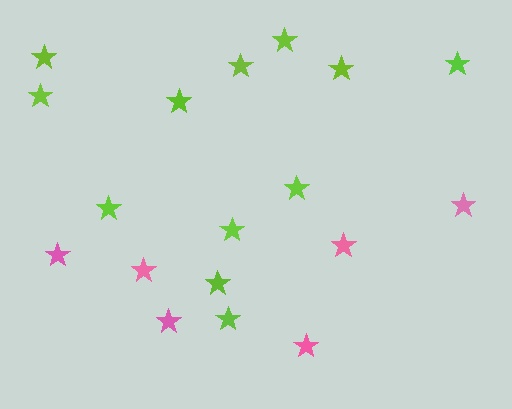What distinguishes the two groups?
There are 2 groups: one group of pink stars (6) and one group of lime stars (12).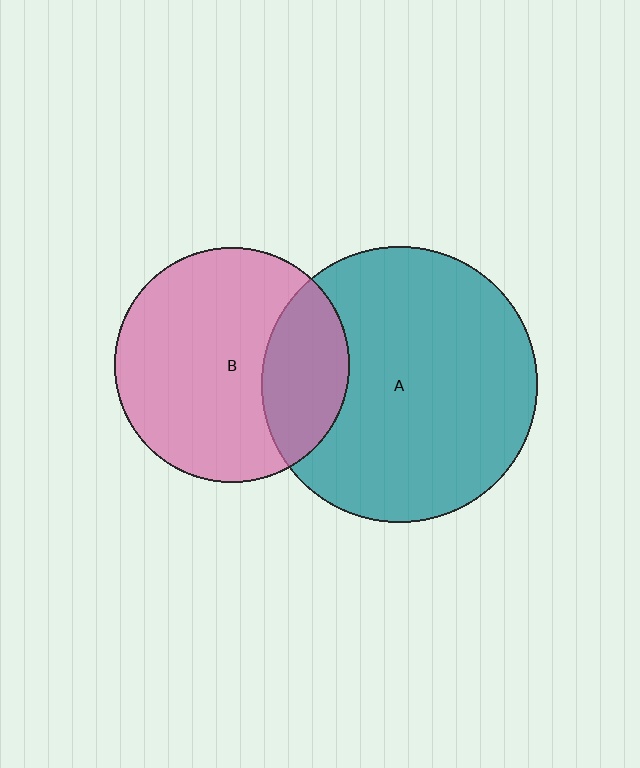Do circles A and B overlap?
Yes.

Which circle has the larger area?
Circle A (teal).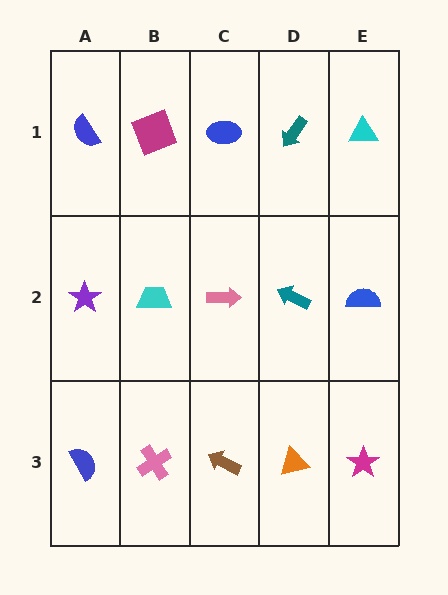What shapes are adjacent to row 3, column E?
A blue semicircle (row 2, column E), an orange triangle (row 3, column D).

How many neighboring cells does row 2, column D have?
4.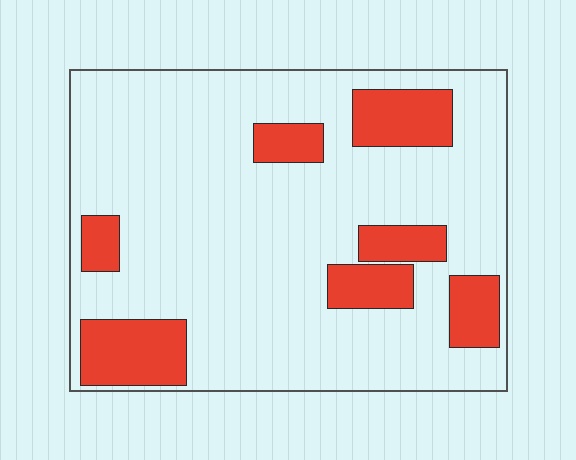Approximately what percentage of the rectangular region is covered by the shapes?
Approximately 20%.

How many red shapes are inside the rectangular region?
7.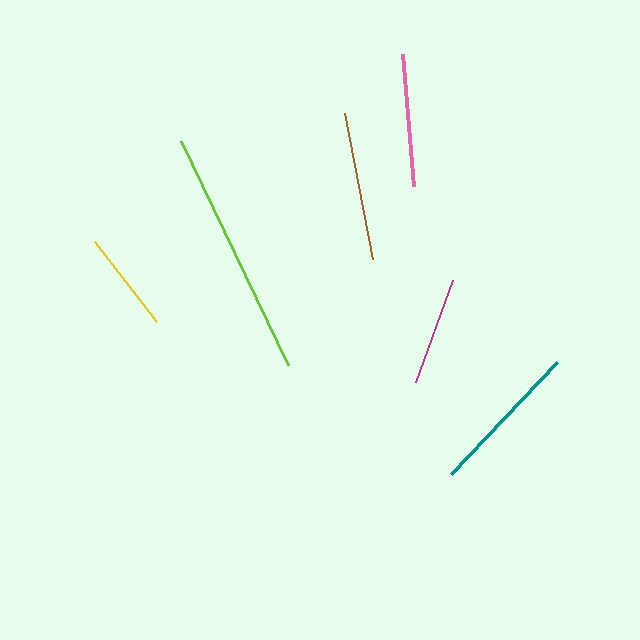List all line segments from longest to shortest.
From longest to shortest: lime, teal, brown, pink, magenta, yellow.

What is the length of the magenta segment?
The magenta segment is approximately 109 pixels long.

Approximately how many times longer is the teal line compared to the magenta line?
The teal line is approximately 1.4 times the length of the magenta line.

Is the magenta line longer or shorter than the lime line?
The lime line is longer than the magenta line.